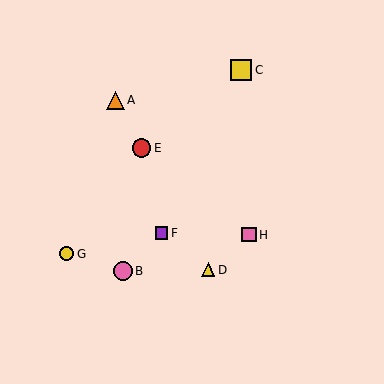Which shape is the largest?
The yellow square (labeled C) is the largest.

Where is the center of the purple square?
The center of the purple square is at (162, 233).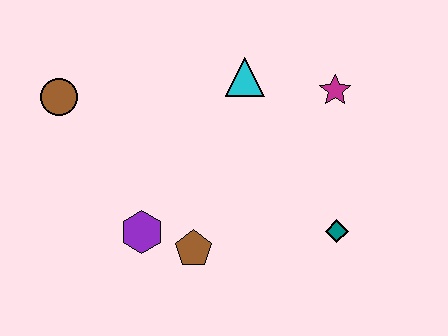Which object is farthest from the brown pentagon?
The magenta star is farthest from the brown pentagon.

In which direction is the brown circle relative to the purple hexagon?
The brown circle is above the purple hexagon.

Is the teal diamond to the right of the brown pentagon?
Yes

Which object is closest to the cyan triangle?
The magenta star is closest to the cyan triangle.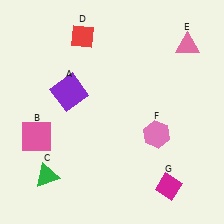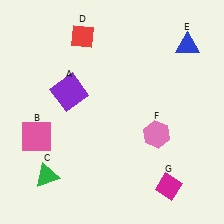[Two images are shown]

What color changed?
The triangle (E) changed from pink in Image 1 to blue in Image 2.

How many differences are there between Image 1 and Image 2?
There is 1 difference between the two images.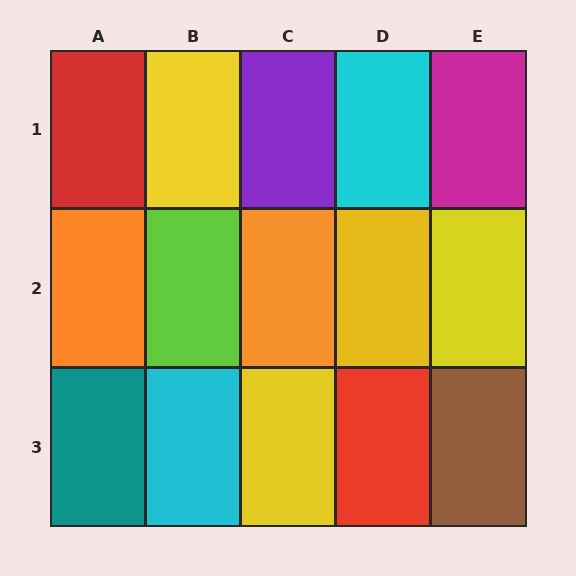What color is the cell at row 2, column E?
Yellow.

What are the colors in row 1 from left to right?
Red, yellow, purple, cyan, magenta.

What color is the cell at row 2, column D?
Yellow.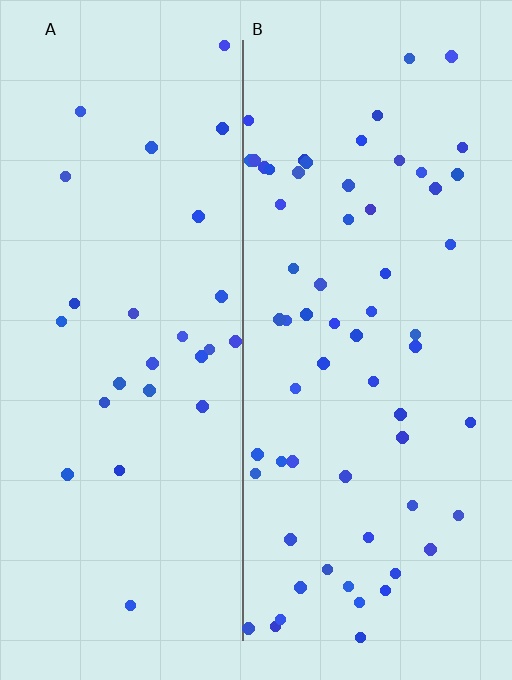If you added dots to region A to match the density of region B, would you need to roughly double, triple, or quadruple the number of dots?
Approximately double.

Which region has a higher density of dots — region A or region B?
B (the right).